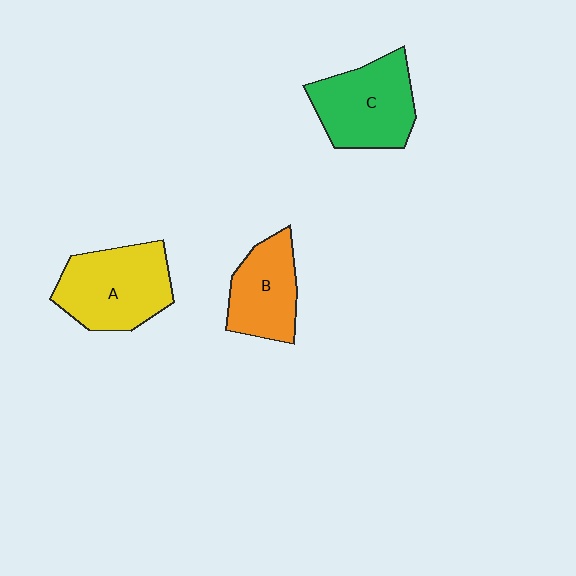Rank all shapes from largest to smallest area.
From largest to smallest: A (yellow), C (green), B (orange).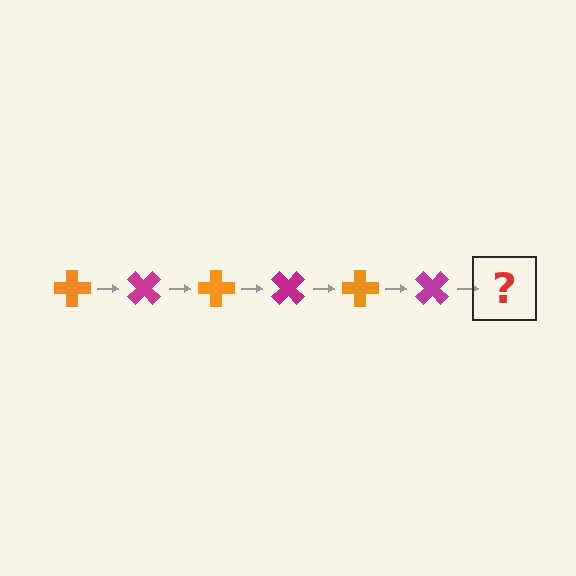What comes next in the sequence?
The next element should be an orange cross, rotated 270 degrees from the start.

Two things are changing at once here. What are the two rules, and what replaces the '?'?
The two rules are that it rotates 45 degrees each step and the color cycles through orange and magenta. The '?' should be an orange cross, rotated 270 degrees from the start.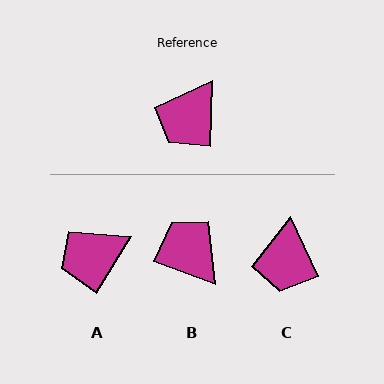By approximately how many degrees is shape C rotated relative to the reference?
Approximately 27 degrees counter-clockwise.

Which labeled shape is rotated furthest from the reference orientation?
B, about 109 degrees away.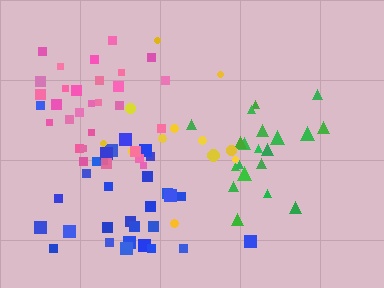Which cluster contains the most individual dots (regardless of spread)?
Pink (31).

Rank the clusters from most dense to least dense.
green, blue, pink, yellow.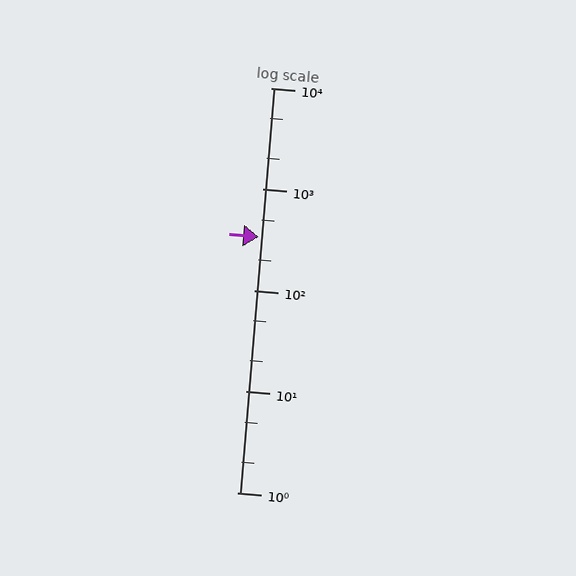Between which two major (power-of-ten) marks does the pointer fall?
The pointer is between 100 and 1000.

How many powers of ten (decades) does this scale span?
The scale spans 4 decades, from 1 to 10000.